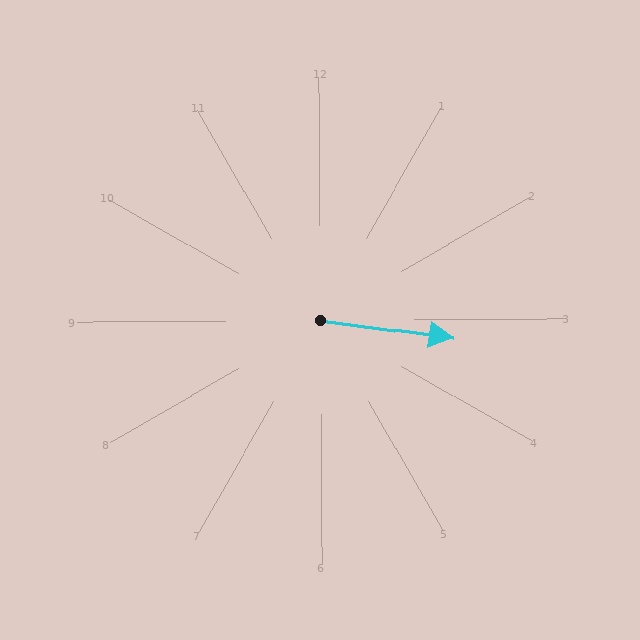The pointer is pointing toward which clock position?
Roughly 3 o'clock.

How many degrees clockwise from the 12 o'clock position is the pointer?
Approximately 98 degrees.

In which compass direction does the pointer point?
East.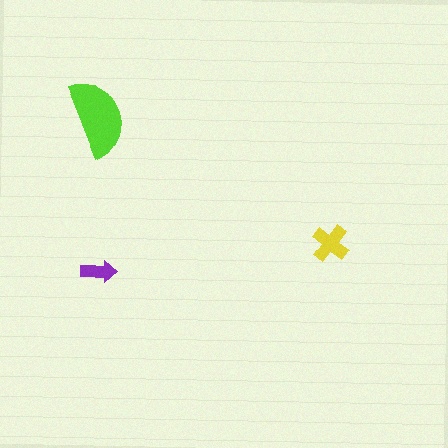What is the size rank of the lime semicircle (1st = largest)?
1st.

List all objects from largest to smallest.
The lime semicircle, the yellow cross, the purple arrow.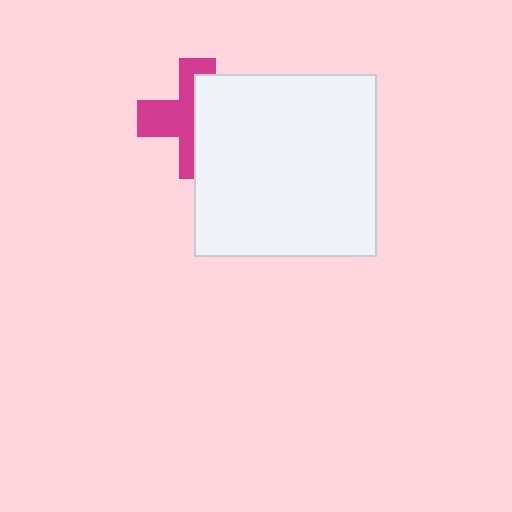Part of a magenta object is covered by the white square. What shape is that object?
It is a cross.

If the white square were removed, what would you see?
You would see the complete magenta cross.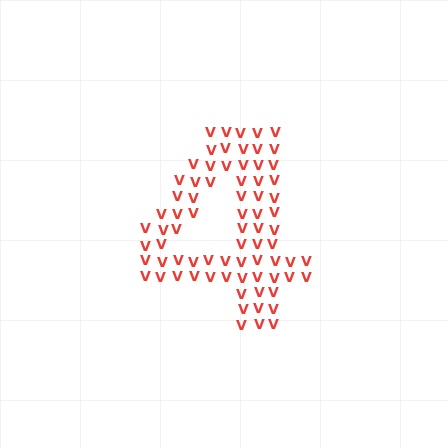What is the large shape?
The large shape is the digit 4.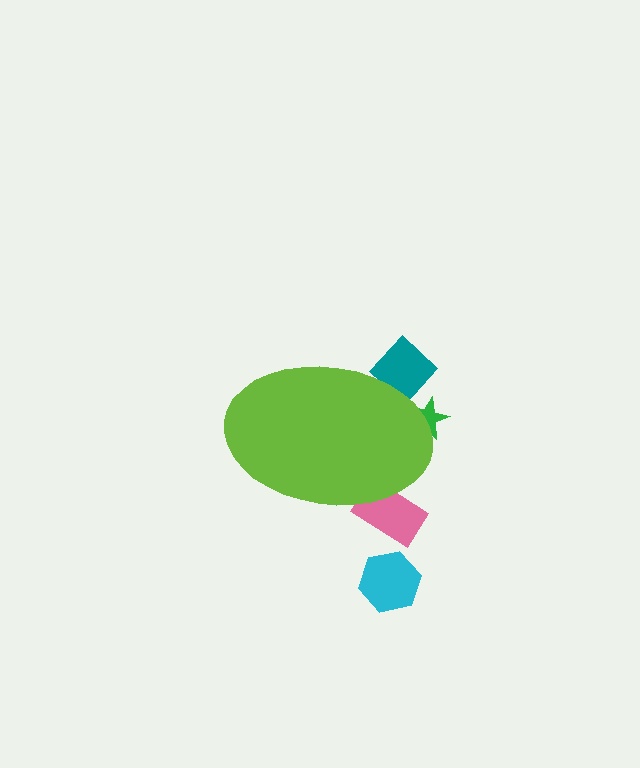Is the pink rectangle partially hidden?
Yes, the pink rectangle is partially hidden behind the lime ellipse.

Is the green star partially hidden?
Yes, the green star is partially hidden behind the lime ellipse.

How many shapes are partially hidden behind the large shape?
3 shapes are partially hidden.